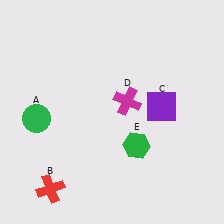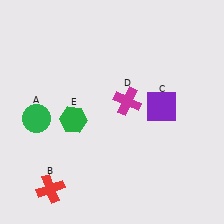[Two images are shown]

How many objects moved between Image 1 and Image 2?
1 object moved between the two images.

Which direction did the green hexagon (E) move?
The green hexagon (E) moved left.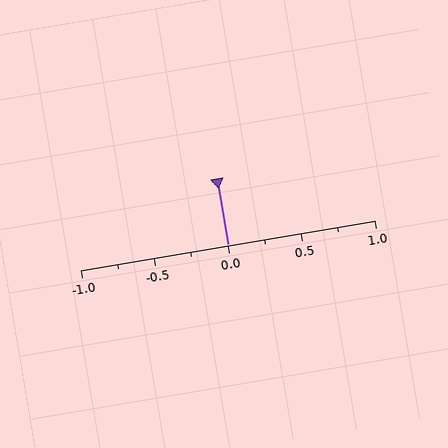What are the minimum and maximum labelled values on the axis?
The axis runs from -1.0 to 1.0.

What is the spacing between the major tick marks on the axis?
The major ticks are spaced 0.5 apart.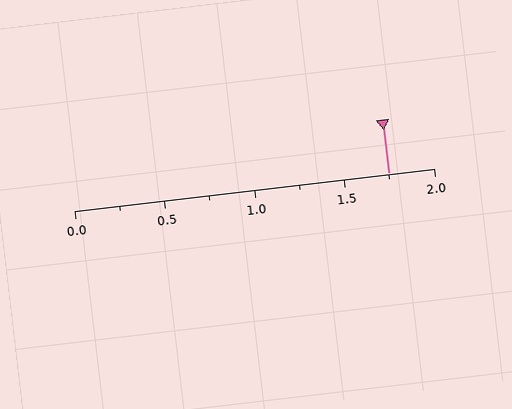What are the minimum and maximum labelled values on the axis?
The axis runs from 0.0 to 2.0.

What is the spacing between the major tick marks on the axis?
The major ticks are spaced 0.5 apart.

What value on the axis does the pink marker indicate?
The marker indicates approximately 1.75.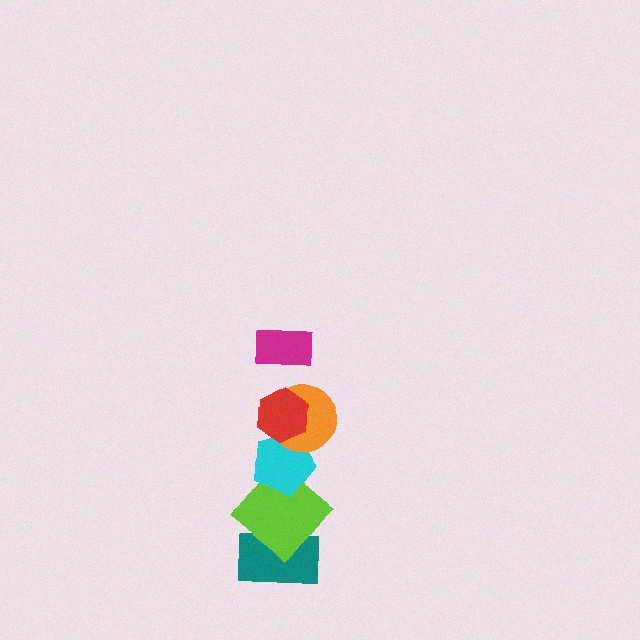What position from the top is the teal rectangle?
The teal rectangle is 6th from the top.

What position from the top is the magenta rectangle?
The magenta rectangle is 1st from the top.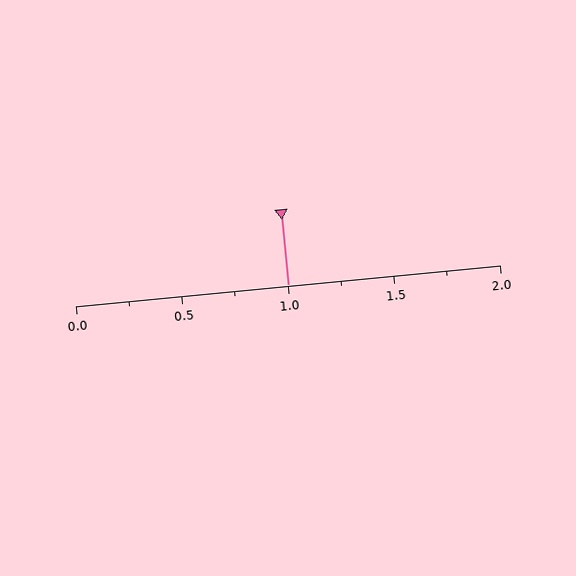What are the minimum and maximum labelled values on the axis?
The axis runs from 0.0 to 2.0.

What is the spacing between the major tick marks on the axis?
The major ticks are spaced 0.5 apart.